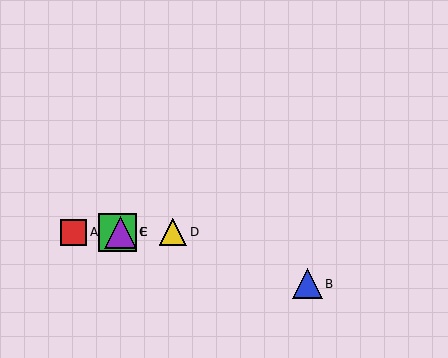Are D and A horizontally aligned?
Yes, both are at y≈232.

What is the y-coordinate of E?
Object E is at y≈232.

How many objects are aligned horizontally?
4 objects (A, C, D, E) are aligned horizontally.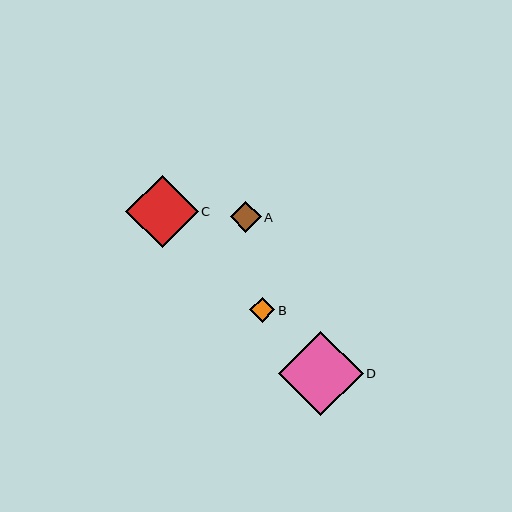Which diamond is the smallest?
Diamond B is the smallest with a size of approximately 25 pixels.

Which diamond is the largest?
Diamond D is the largest with a size of approximately 85 pixels.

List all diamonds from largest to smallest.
From largest to smallest: D, C, A, B.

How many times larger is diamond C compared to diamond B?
Diamond C is approximately 2.9 times the size of diamond B.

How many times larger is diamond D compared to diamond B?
Diamond D is approximately 3.4 times the size of diamond B.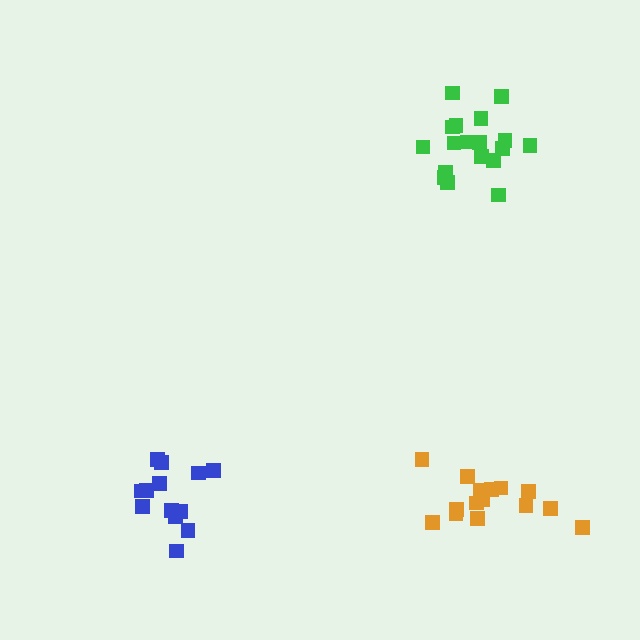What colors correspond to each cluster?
The clusters are colored: orange, green, blue.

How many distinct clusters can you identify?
There are 3 distinct clusters.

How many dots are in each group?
Group 1: 15 dots, Group 2: 18 dots, Group 3: 13 dots (46 total).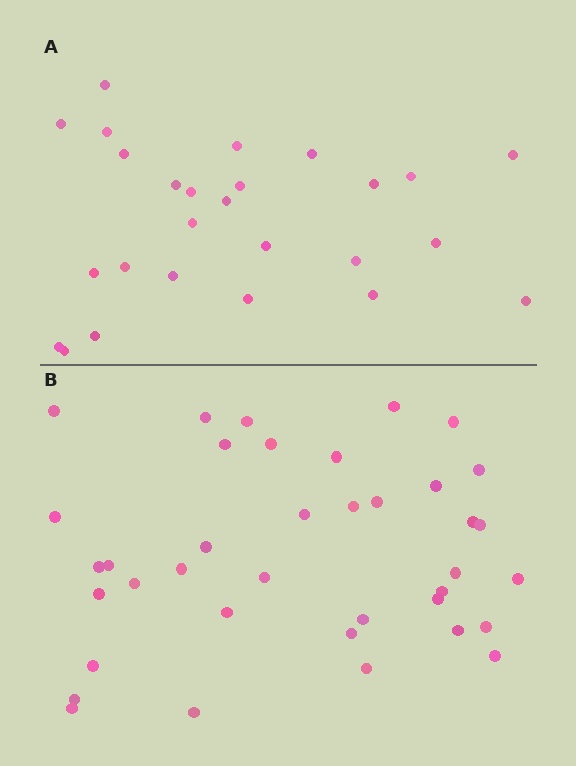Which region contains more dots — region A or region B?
Region B (the bottom region) has more dots.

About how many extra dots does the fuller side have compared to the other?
Region B has roughly 12 or so more dots than region A.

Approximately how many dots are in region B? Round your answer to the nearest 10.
About 40 dots. (The exact count is 38, which rounds to 40.)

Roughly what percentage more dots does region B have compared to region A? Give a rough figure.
About 45% more.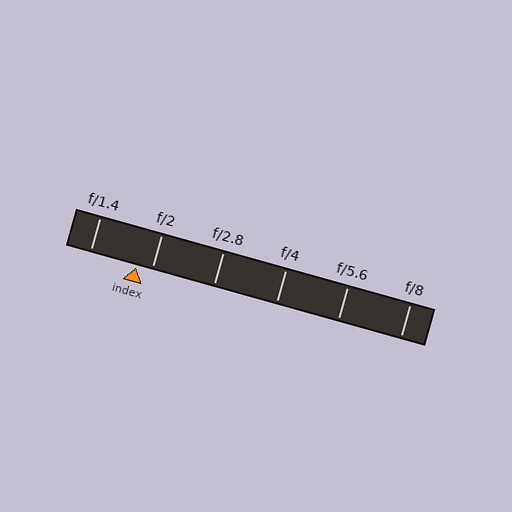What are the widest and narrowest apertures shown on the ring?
The widest aperture shown is f/1.4 and the narrowest is f/8.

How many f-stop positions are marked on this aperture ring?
There are 6 f-stop positions marked.